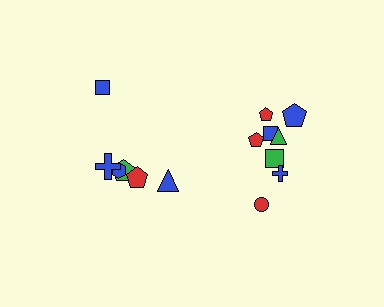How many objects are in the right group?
There are 8 objects.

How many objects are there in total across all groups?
There are 14 objects.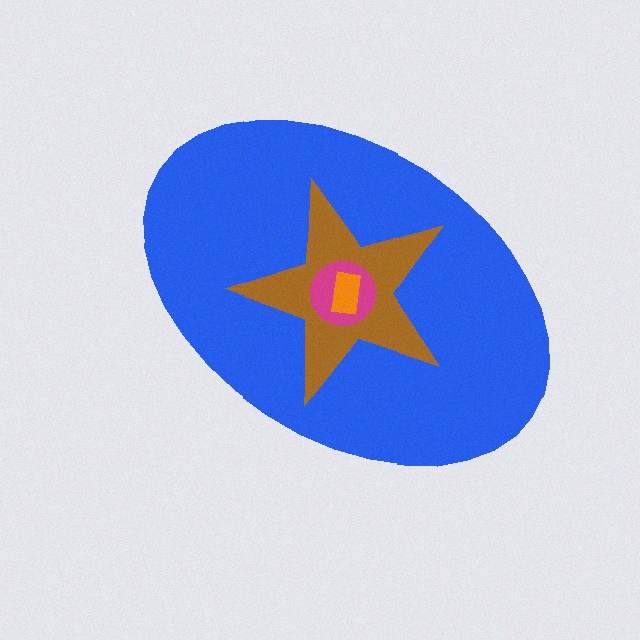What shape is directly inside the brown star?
The magenta circle.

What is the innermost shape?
The orange rectangle.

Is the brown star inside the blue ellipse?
Yes.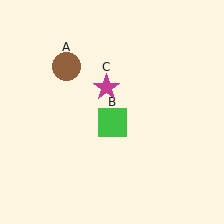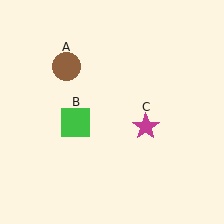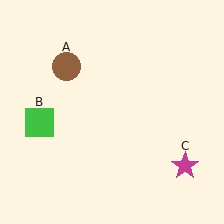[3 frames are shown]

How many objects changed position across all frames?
2 objects changed position: green square (object B), magenta star (object C).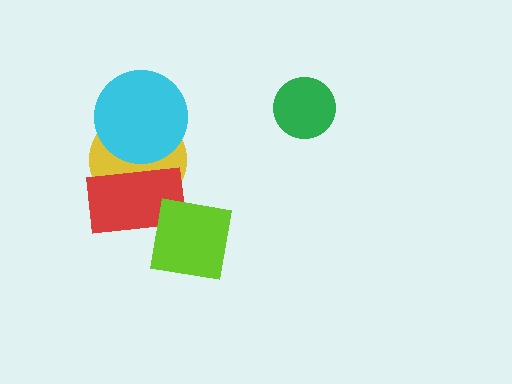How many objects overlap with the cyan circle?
2 objects overlap with the cyan circle.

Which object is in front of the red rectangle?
The lime square is in front of the red rectangle.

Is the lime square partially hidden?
No, no other shape covers it.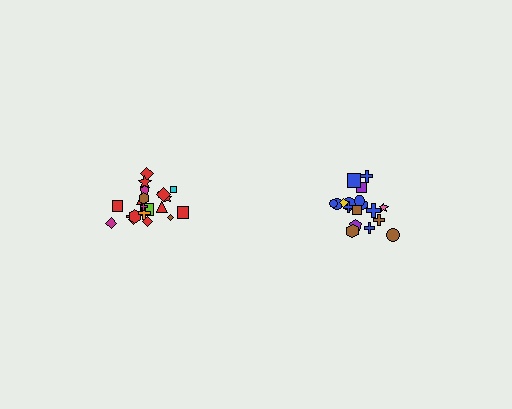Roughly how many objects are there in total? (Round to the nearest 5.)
Roughly 40 objects in total.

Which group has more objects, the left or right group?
The left group.